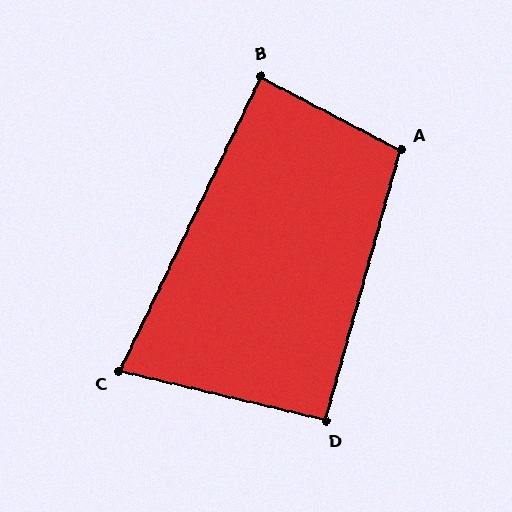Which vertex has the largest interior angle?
A, at approximately 102 degrees.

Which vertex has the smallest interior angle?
C, at approximately 78 degrees.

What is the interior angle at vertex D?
Approximately 92 degrees (approximately right).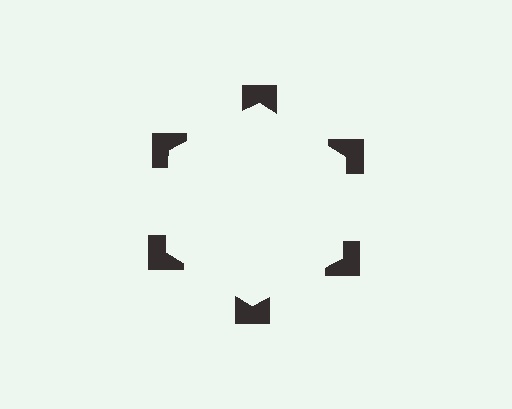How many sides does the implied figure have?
6 sides.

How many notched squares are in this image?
There are 6 — one at each vertex of the illusory hexagon.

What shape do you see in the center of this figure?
An illusory hexagon — its edges are inferred from the aligned wedge cuts in the notched squares, not physically drawn.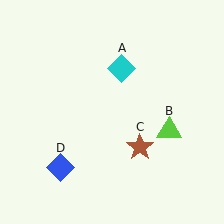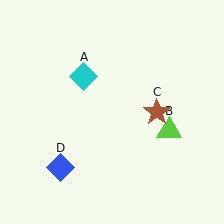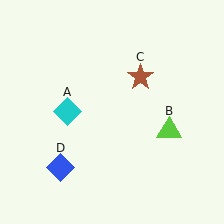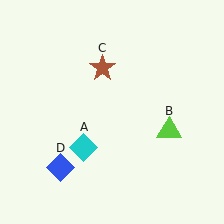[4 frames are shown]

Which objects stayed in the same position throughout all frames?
Lime triangle (object B) and blue diamond (object D) remained stationary.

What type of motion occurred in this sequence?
The cyan diamond (object A), brown star (object C) rotated counterclockwise around the center of the scene.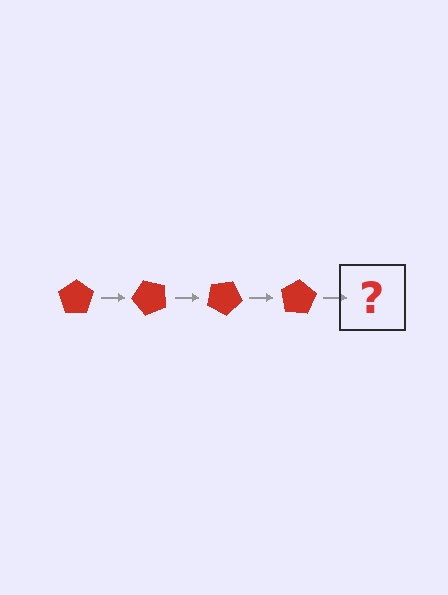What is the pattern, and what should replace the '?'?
The pattern is that the pentagon rotates 50 degrees each step. The '?' should be a red pentagon rotated 200 degrees.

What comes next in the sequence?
The next element should be a red pentagon rotated 200 degrees.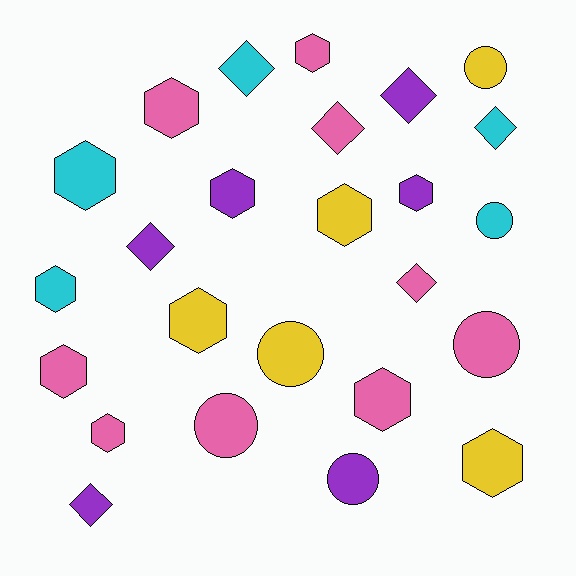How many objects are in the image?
There are 25 objects.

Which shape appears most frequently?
Hexagon, with 12 objects.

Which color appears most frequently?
Pink, with 9 objects.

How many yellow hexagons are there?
There are 3 yellow hexagons.